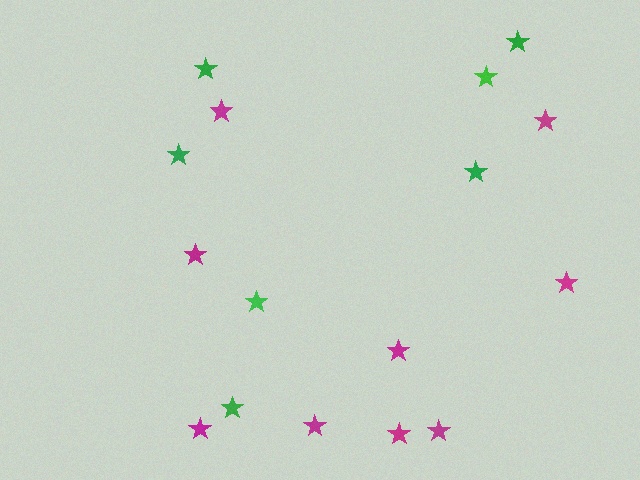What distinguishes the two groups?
There are 2 groups: one group of green stars (7) and one group of magenta stars (9).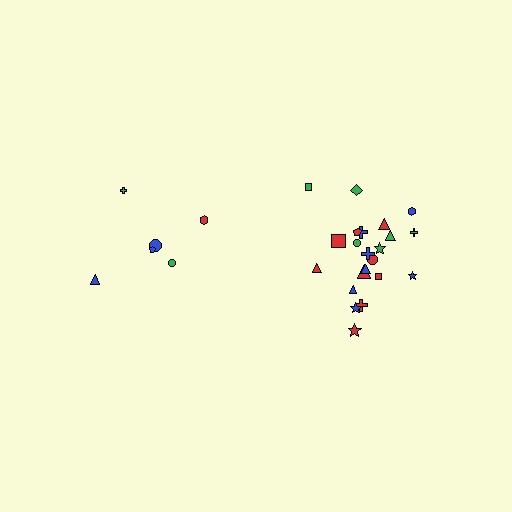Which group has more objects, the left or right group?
The right group.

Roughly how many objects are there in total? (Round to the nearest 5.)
Roughly 30 objects in total.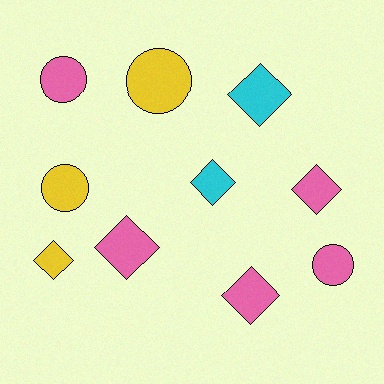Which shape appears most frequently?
Diamond, with 6 objects.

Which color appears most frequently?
Pink, with 5 objects.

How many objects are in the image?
There are 10 objects.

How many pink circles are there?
There are 2 pink circles.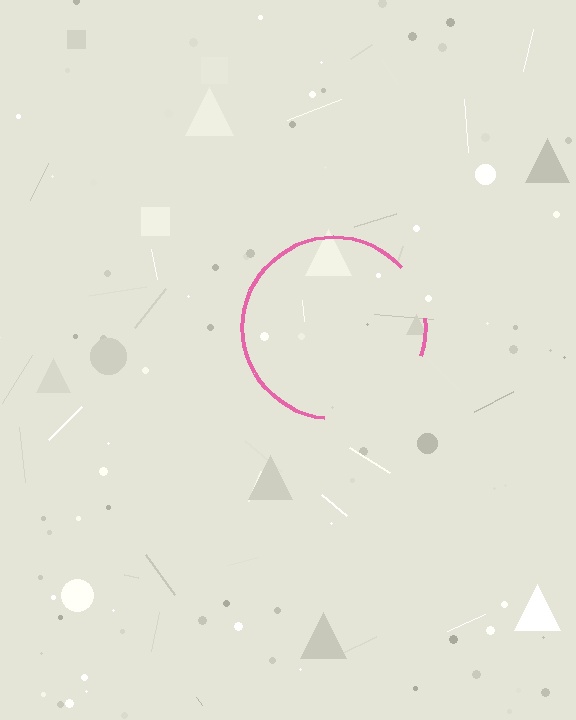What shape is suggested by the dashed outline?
The dashed outline suggests a circle.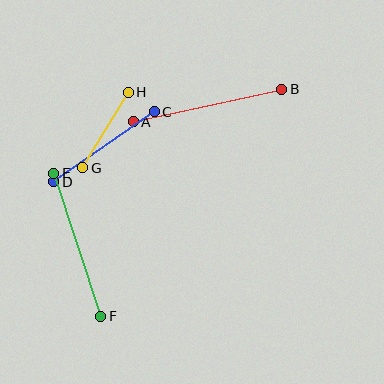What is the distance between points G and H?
The distance is approximately 88 pixels.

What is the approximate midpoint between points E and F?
The midpoint is at approximately (77, 245) pixels.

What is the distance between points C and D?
The distance is approximately 123 pixels.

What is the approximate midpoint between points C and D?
The midpoint is at approximately (104, 147) pixels.